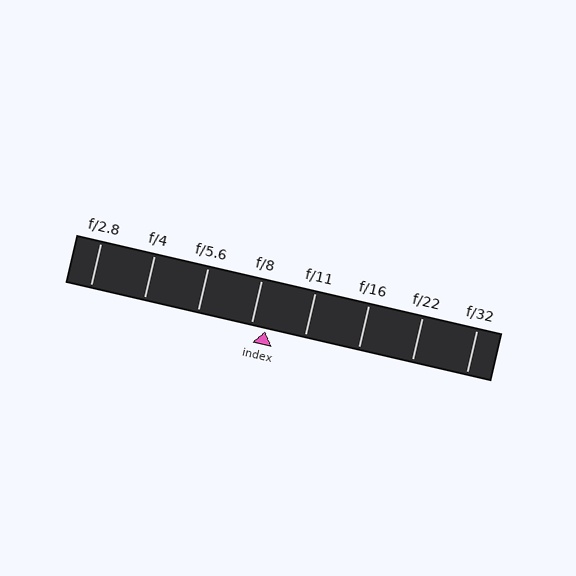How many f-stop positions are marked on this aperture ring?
There are 8 f-stop positions marked.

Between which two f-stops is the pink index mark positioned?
The index mark is between f/8 and f/11.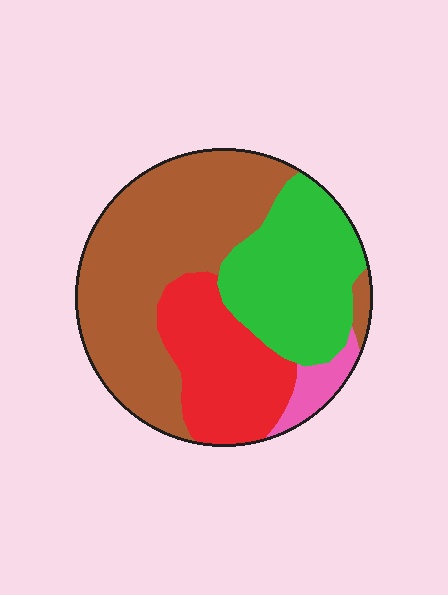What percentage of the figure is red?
Red takes up about one fifth (1/5) of the figure.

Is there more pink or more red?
Red.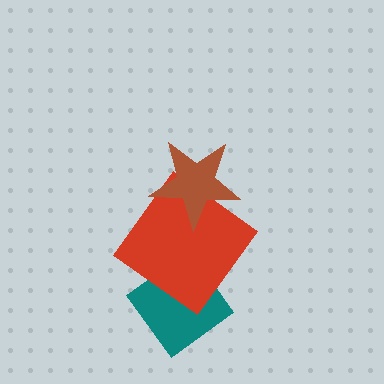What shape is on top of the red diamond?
The brown star is on top of the red diamond.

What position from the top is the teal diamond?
The teal diamond is 3rd from the top.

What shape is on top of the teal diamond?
The red diamond is on top of the teal diamond.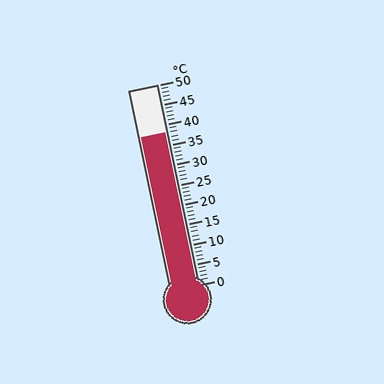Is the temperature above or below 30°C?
The temperature is above 30°C.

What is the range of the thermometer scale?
The thermometer scale ranges from 0°C to 50°C.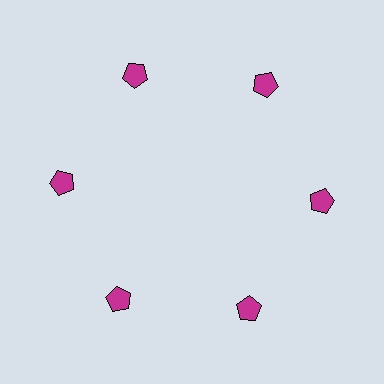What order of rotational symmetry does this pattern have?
This pattern has 6-fold rotational symmetry.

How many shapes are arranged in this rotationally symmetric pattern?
There are 6 shapes, arranged in 6 groups of 1.